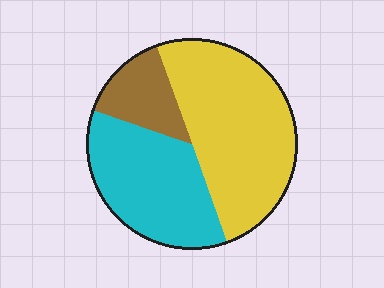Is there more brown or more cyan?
Cyan.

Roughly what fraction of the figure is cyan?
Cyan takes up about three eighths (3/8) of the figure.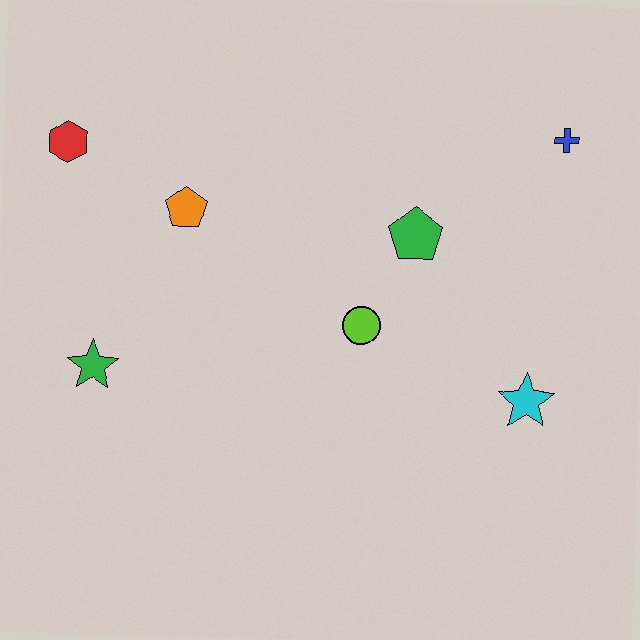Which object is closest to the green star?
The orange pentagon is closest to the green star.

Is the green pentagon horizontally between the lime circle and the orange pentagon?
No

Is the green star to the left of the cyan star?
Yes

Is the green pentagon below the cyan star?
No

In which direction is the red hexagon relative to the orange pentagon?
The red hexagon is to the left of the orange pentagon.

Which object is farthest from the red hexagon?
The cyan star is farthest from the red hexagon.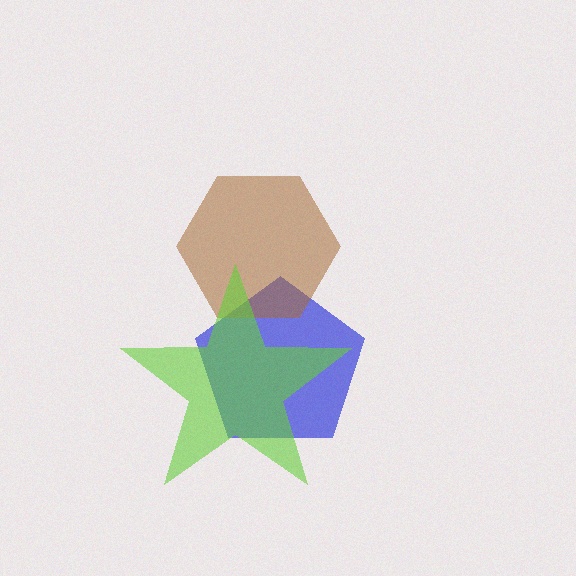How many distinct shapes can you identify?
There are 3 distinct shapes: a blue pentagon, a brown hexagon, a lime star.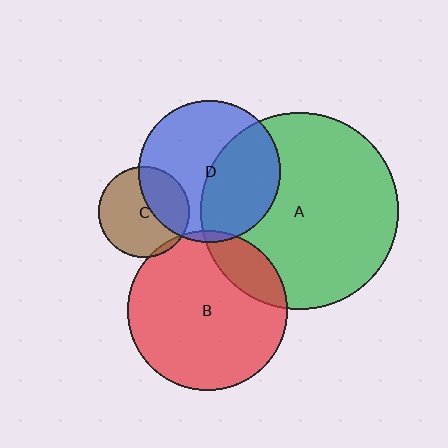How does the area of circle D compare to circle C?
Approximately 2.4 times.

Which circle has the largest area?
Circle A (green).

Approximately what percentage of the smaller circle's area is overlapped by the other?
Approximately 15%.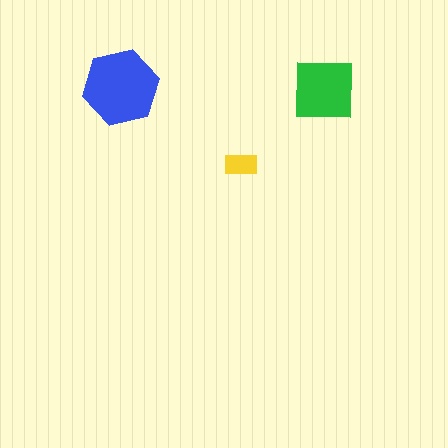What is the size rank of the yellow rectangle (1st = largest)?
3rd.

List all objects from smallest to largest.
The yellow rectangle, the green square, the blue hexagon.